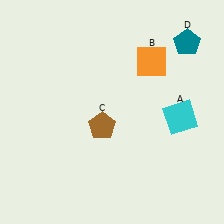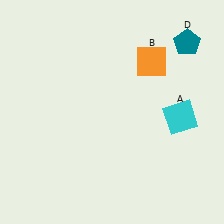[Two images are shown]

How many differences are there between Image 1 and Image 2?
There is 1 difference between the two images.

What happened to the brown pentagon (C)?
The brown pentagon (C) was removed in Image 2. It was in the bottom-left area of Image 1.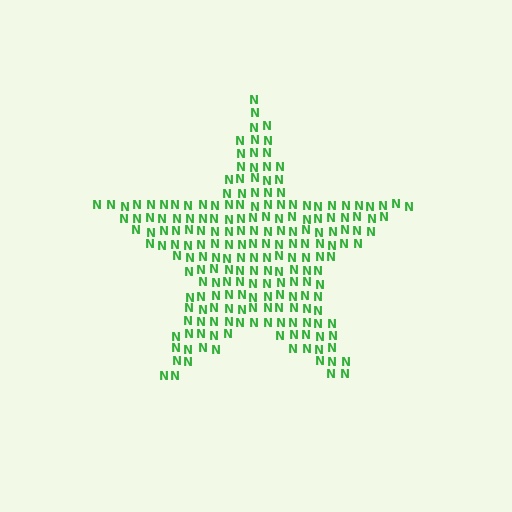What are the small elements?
The small elements are letter N's.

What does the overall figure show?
The overall figure shows a star.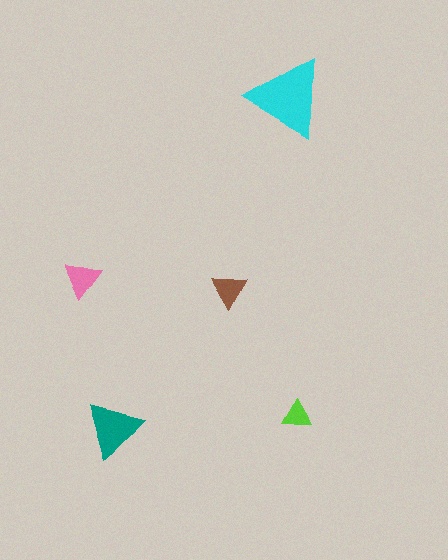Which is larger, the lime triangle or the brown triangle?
The brown one.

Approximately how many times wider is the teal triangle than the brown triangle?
About 1.5 times wider.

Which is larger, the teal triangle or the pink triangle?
The teal one.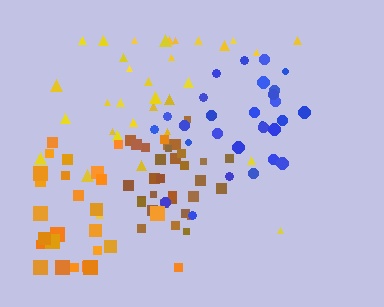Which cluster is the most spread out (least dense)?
Yellow.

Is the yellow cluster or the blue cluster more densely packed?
Blue.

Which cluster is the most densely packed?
Brown.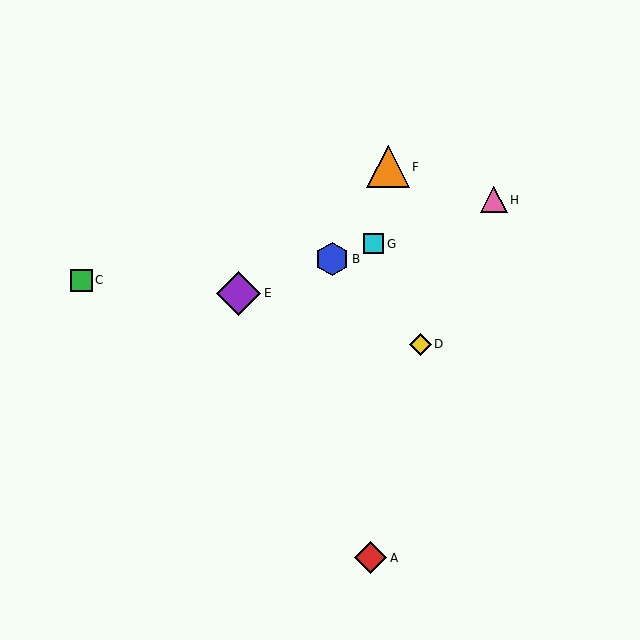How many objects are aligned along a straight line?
4 objects (B, E, G, H) are aligned along a straight line.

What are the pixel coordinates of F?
Object F is at (388, 167).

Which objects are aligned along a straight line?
Objects B, E, G, H are aligned along a straight line.